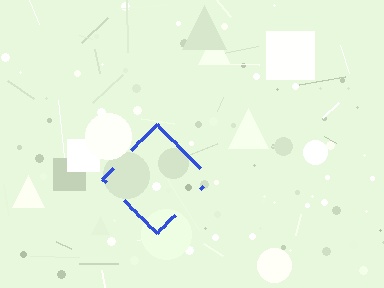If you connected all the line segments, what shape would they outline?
They would outline a diamond.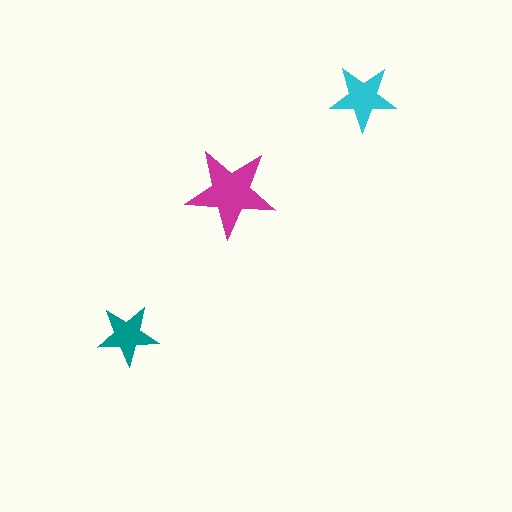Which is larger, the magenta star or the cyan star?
The magenta one.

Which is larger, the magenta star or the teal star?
The magenta one.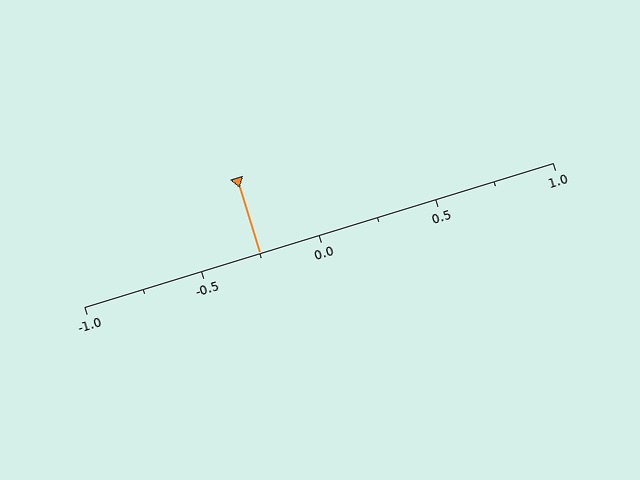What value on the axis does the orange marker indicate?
The marker indicates approximately -0.25.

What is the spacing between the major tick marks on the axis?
The major ticks are spaced 0.5 apart.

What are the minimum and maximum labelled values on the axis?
The axis runs from -1.0 to 1.0.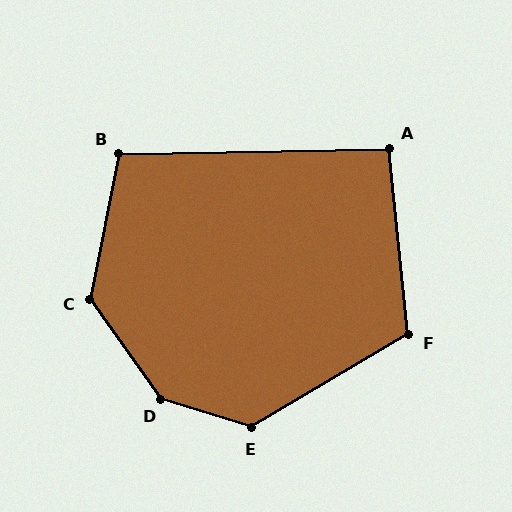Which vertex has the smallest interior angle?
A, at approximately 95 degrees.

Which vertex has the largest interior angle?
D, at approximately 143 degrees.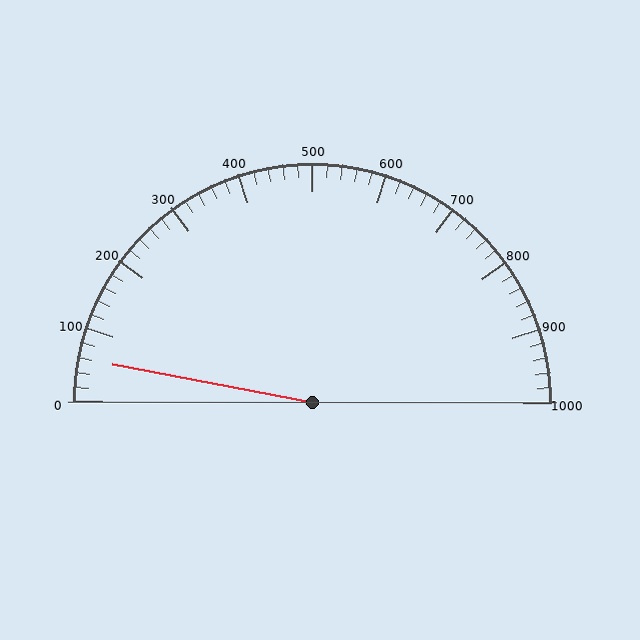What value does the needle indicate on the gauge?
The needle indicates approximately 60.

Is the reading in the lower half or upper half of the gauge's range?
The reading is in the lower half of the range (0 to 1000).